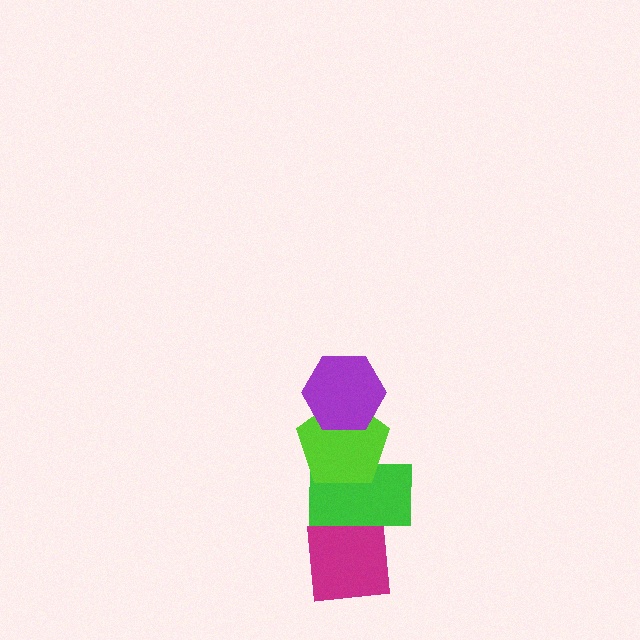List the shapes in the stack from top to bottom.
From top to bottom: the purple hexagon, the lime pentagon, the green rectangle, the magenta square.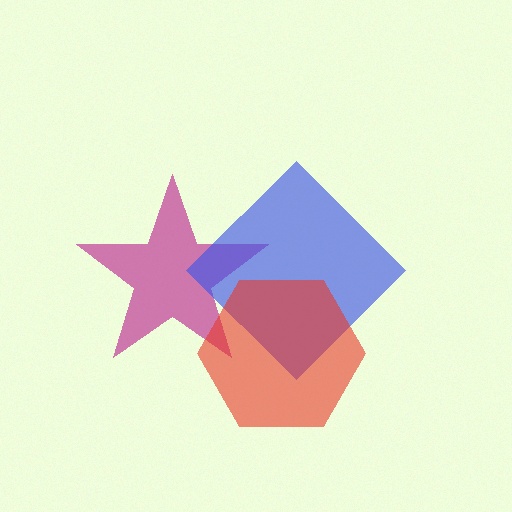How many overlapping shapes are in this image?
There are 3 overlapping shapes in the image.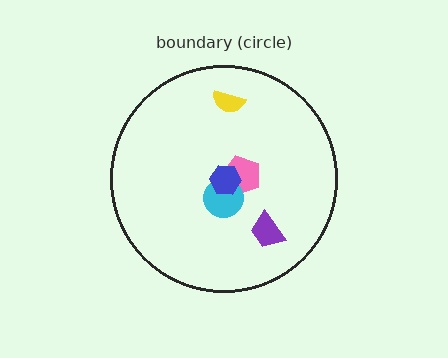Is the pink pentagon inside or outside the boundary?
Inside.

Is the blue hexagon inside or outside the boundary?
Inside.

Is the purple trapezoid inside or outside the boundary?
Inside.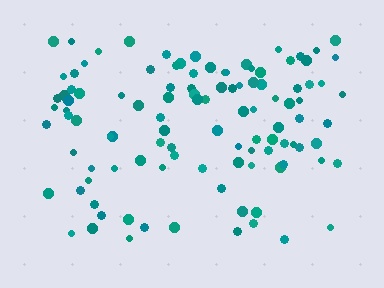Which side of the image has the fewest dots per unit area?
The bottom.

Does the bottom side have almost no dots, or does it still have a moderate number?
Still a moderate number, just noticeably fewer than the top.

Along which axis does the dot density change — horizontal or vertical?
Vertical.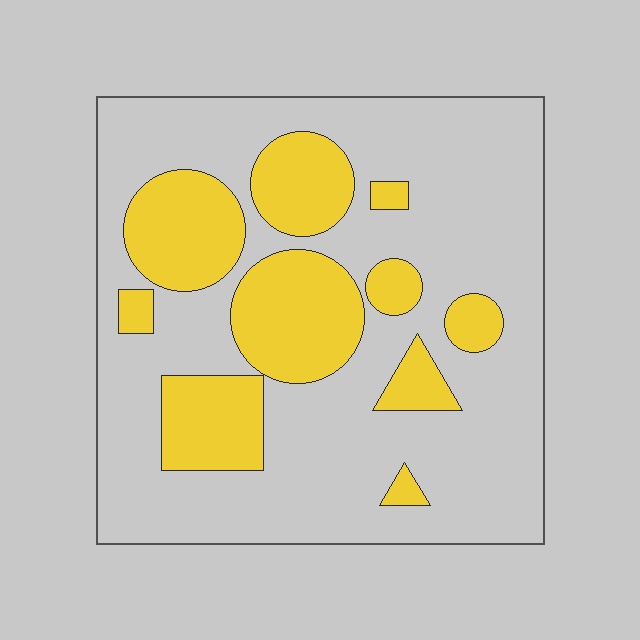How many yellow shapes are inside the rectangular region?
10.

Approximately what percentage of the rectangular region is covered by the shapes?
Approximately 30%.